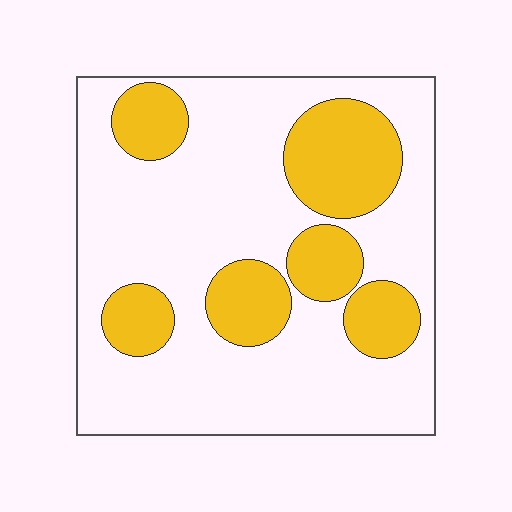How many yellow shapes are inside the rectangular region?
6.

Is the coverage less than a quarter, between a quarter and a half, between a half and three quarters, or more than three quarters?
Between a quarter and a half.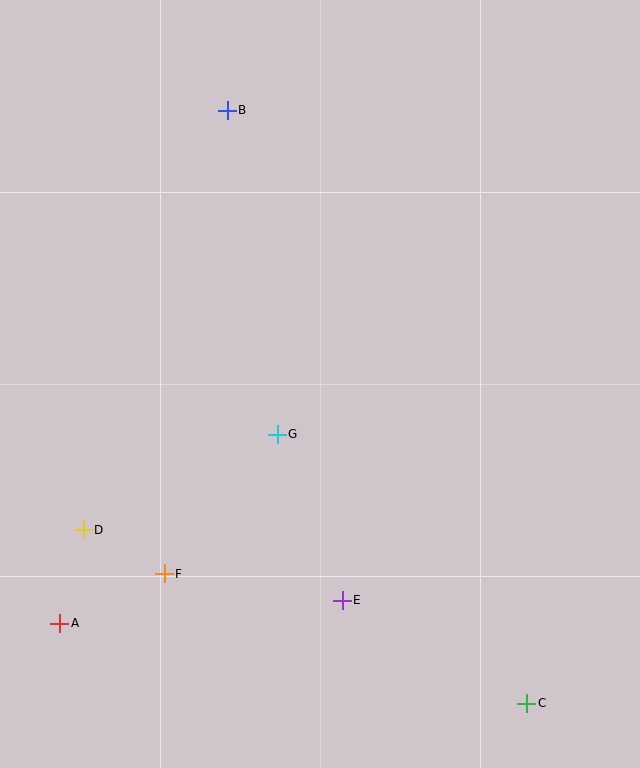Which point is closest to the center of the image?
Point G at (277, 434) is closest to the center.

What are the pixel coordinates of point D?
Point D is at (83, 530).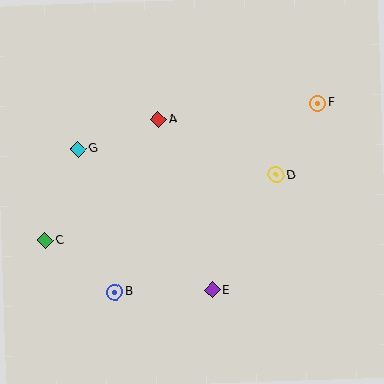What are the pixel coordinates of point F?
Point F is at (318, 103).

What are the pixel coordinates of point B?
Point B is at (115, 292).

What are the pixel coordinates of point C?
Point C is at (45, 241).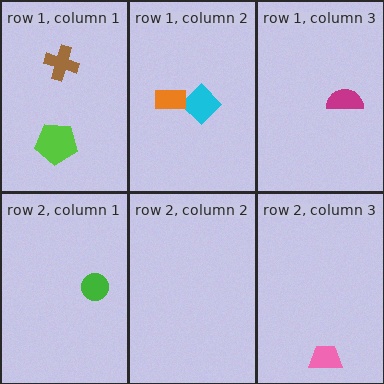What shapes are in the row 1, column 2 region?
The cyan diamond, the orange rectangle.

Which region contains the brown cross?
The row 1, column 1 region.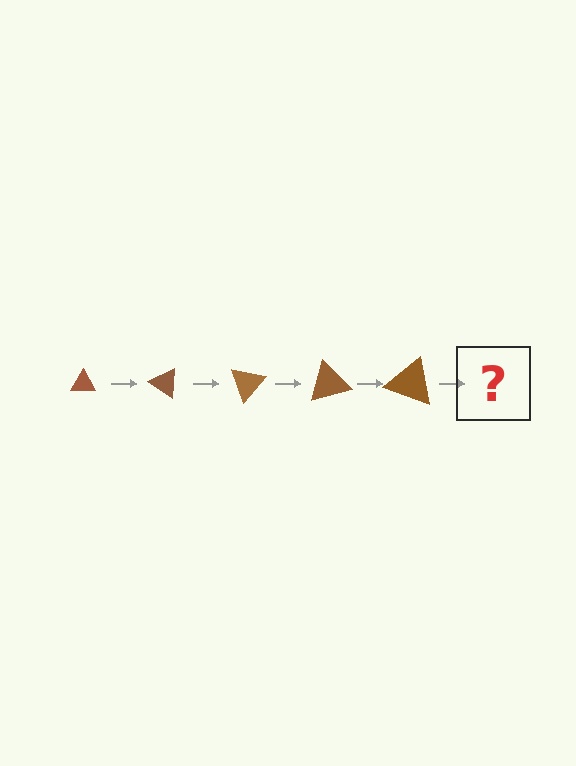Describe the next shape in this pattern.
It should be a triangle, larger than the previous one and rotated 175 degrees from the start.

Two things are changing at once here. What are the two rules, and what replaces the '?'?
The two rules are that the triangle grows larger each step and it rotates 35 degrees each step. The '?' should be a triangle, larger than the previous one and rotated 175 degrees from the start.